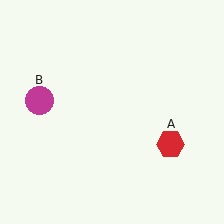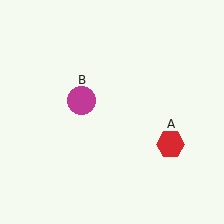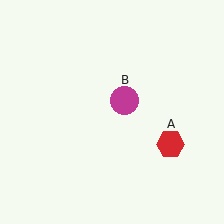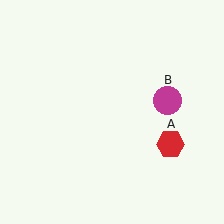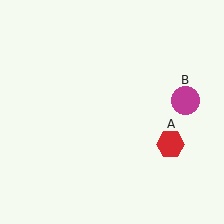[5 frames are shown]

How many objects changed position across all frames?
1 object changed position: magenta circle (object B).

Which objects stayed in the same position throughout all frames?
Red hexagon (object A) remained stationary.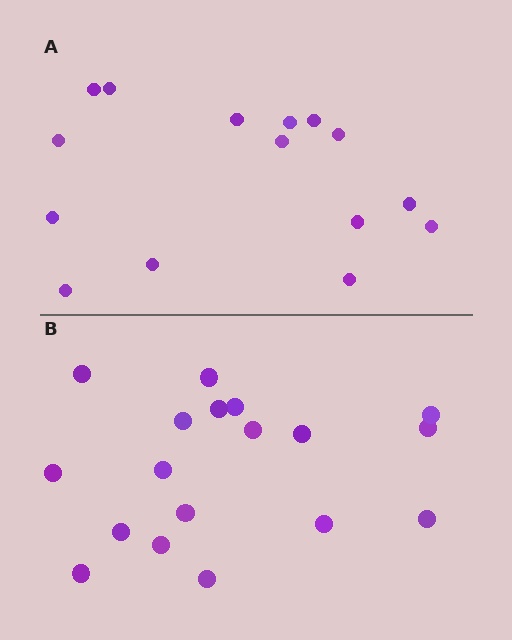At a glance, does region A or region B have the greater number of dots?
Region B (the bottom region) has more dots.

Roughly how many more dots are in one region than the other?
Region B has just a few more — roughly 2 or 3 more dots than region A.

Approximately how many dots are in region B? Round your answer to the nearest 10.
About 20 dots. (The exact count is 18, which rounds to 20.)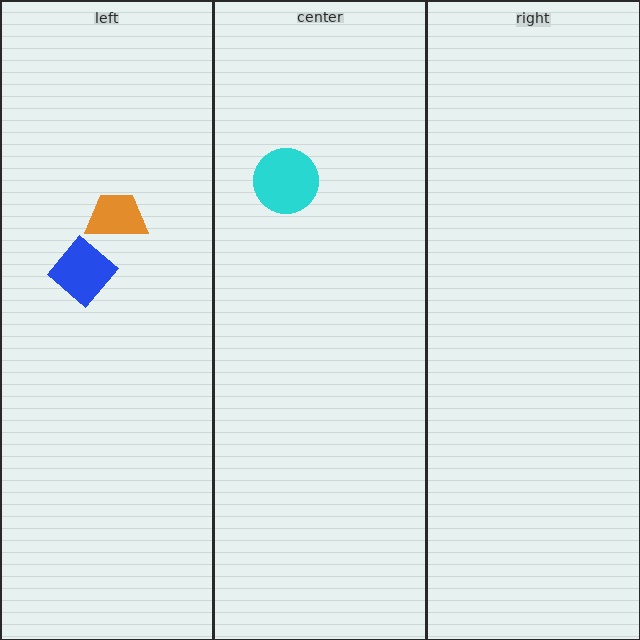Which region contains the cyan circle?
The center region.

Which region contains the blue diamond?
The left region.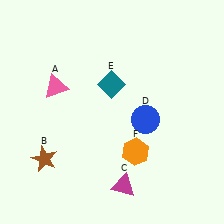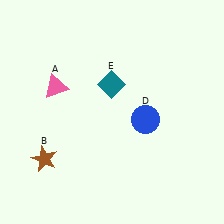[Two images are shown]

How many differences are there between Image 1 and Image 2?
There are 2 differences between the two images.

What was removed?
The magenta triangle (C), the orange hexagon (F) were removed in Image 2.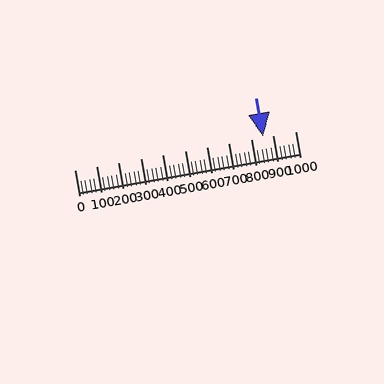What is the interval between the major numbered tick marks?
The major tick marks are spaced 100 units apart.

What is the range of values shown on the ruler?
The ruler shows values from 0 to 1000.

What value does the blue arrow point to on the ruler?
The blue arrow points to approximately 856.